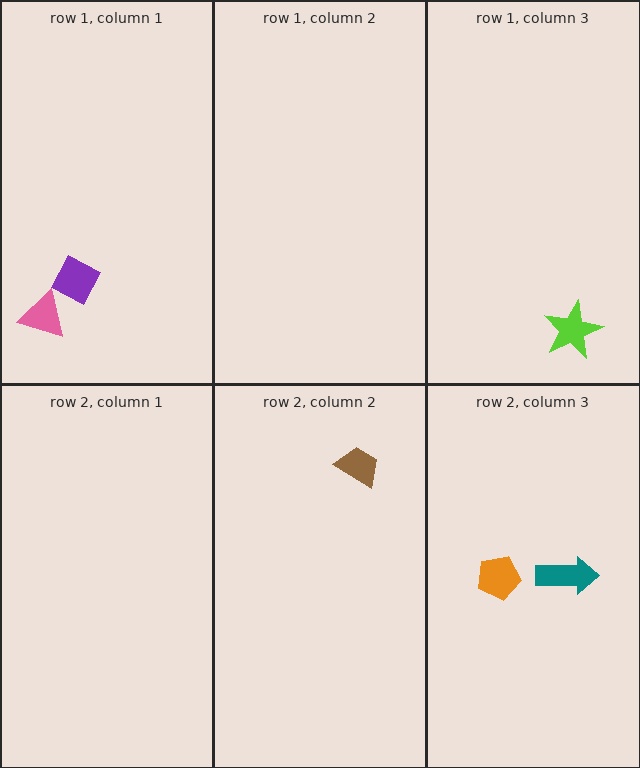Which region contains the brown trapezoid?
The row 2, column 2 region.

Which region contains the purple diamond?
The row 1, column 1 region.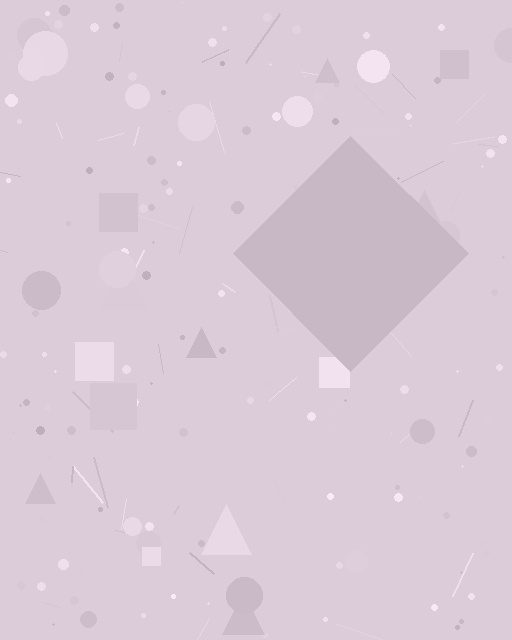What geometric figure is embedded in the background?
A diamond is embedded in the background.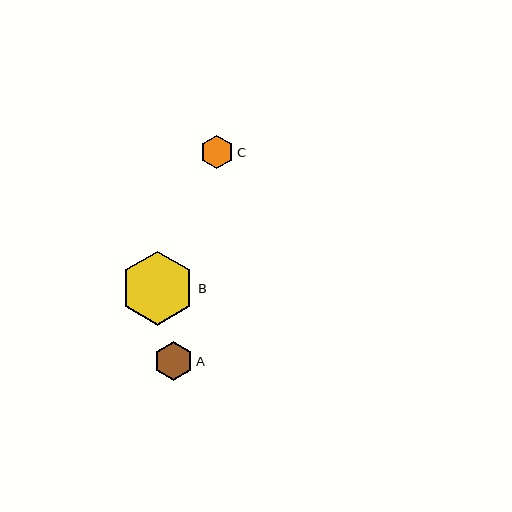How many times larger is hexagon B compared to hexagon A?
Hexagon B is approximately 1.9 times the size of hexagon A.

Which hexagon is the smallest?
Hexagon C is the smallest with a size of approximately 33 pixels.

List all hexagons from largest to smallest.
From largest to smallest: B, A, C.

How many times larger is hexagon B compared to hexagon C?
Hexagon B is approximately 2.2 times the size of hexagon C.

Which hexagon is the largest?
Hexagon B is the largest with a size of approximately 74 pixels.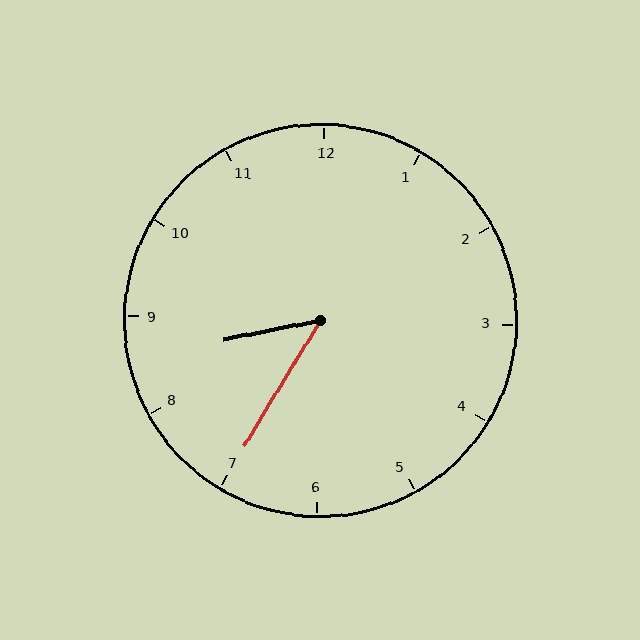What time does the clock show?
8:35.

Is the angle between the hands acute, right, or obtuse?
It is acute.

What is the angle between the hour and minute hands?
Approximately 48 degrees.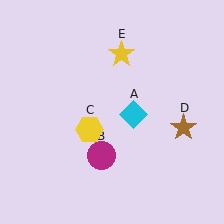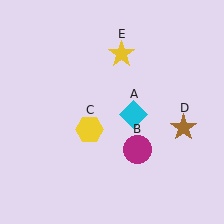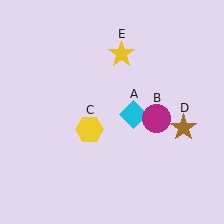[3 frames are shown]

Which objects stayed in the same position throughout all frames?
Cyan diamond (object A) and yellow hexagon (object C) and brown star (object D) and yellow star (object E) remained stationary.